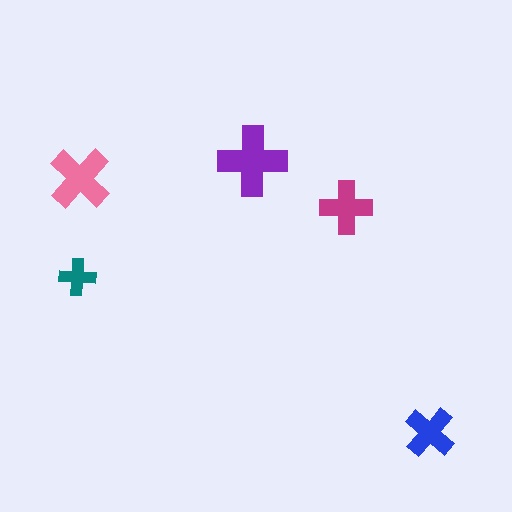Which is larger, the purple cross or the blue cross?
The purple one.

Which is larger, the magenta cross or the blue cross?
The magenta one.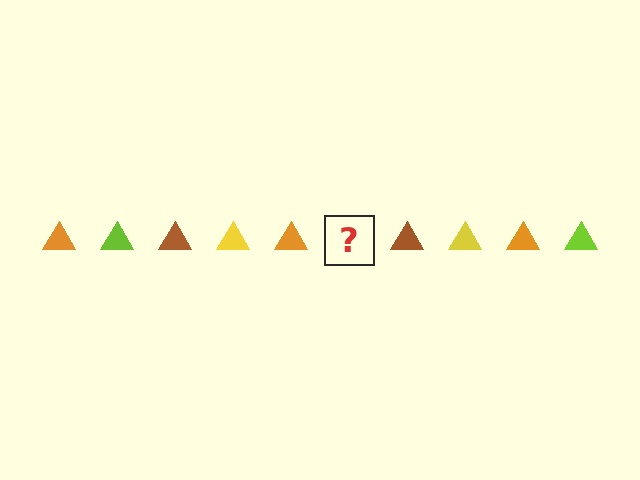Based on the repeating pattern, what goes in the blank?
The blank should be a lime triangle.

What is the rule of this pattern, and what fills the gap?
The rule is that the pattern cycles through orange, lime, brown, yellow triangles. The gap should be filled with a lime triangle.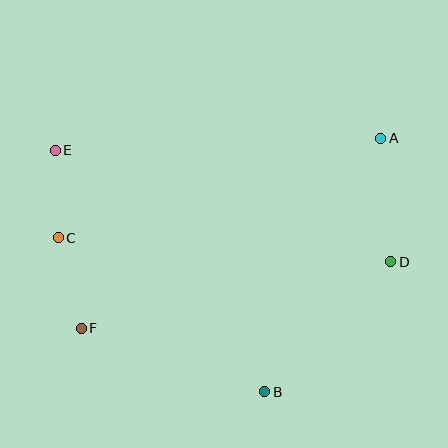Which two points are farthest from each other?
Points A and F are farthest from each other.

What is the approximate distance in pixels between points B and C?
The distance between B and C is approximately 257 pixels.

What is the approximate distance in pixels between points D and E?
The distance between D and E is approximately 354 pixels.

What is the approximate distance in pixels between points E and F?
The distance between E and F is approximately 180 pixels.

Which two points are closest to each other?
Points C and E are closest to each other.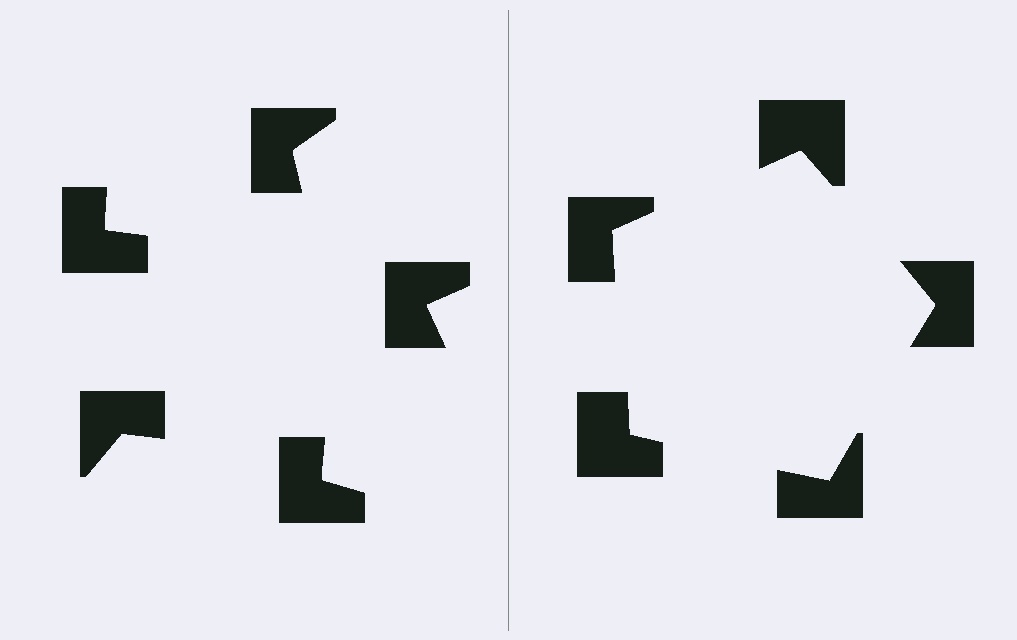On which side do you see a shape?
An illusory pentagon appears on the right side. On the left side the wedge cuts are rotated, so no coherent shape forms.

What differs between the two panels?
The notched squares are positioned identically on both sides; only the wedge orientations differ. On the right they align to a pentagon; on the left they are misaligned.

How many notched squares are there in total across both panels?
10 — 5 on each side.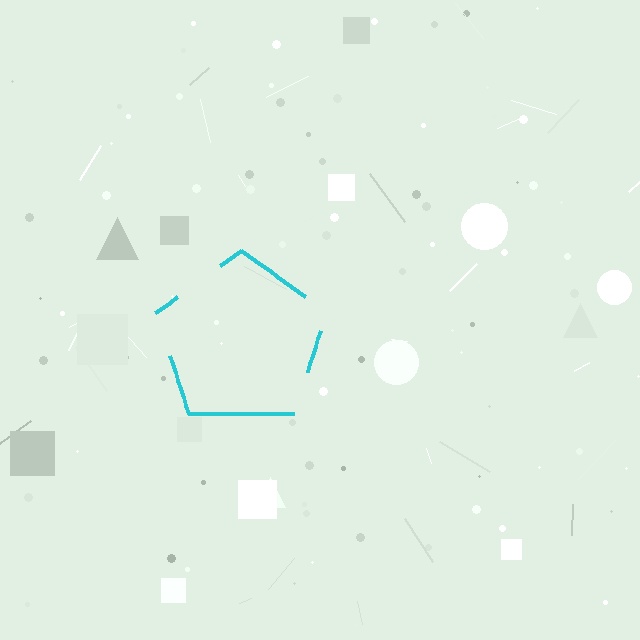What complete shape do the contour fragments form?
The contour fragments form a pentagon.